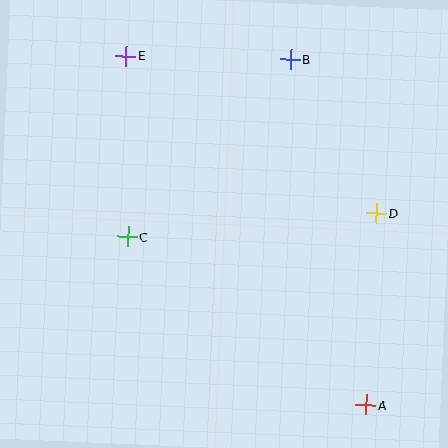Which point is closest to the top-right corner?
Point B is closest to the top-right corner.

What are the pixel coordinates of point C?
Point C is at (127, 237).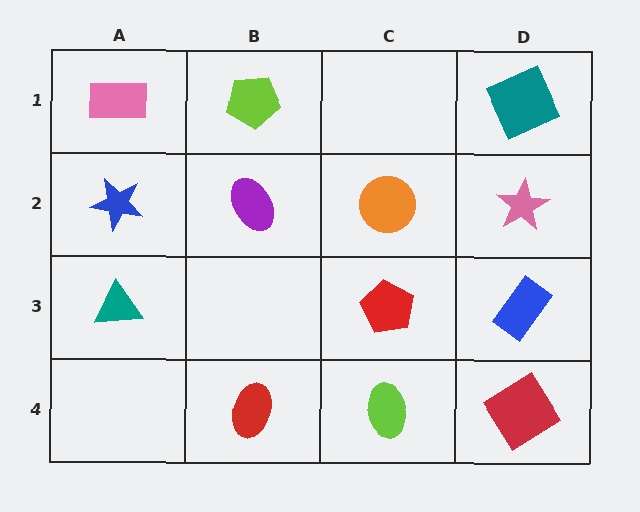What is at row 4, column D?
A red diamond.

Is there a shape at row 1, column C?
No, that cell is empty.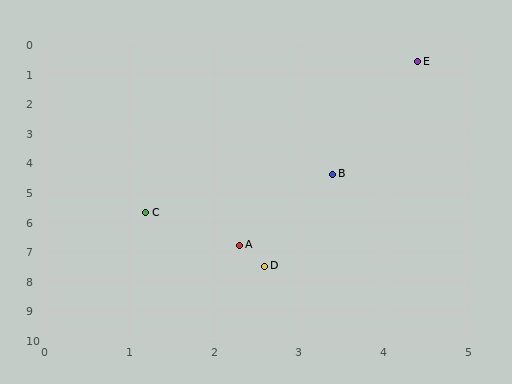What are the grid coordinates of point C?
Point C is at approximately (1.2, 5.7).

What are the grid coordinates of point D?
Point D is at approximately (2.6, 7.5).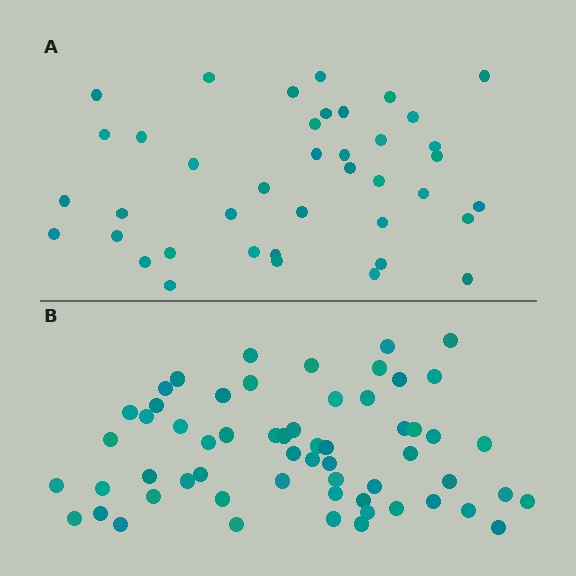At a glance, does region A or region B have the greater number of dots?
Region B (the bottom region) has more dots.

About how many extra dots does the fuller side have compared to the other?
Region B has approximately 20 more dots than region A.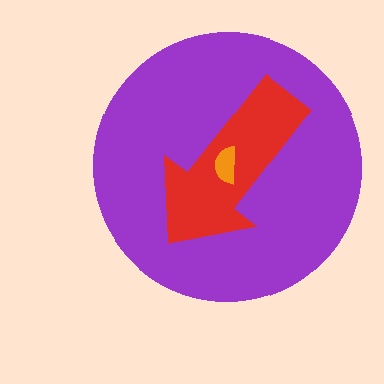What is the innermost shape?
The orange semicircle.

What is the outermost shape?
The purple circle.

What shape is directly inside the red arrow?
The orange semicircle.